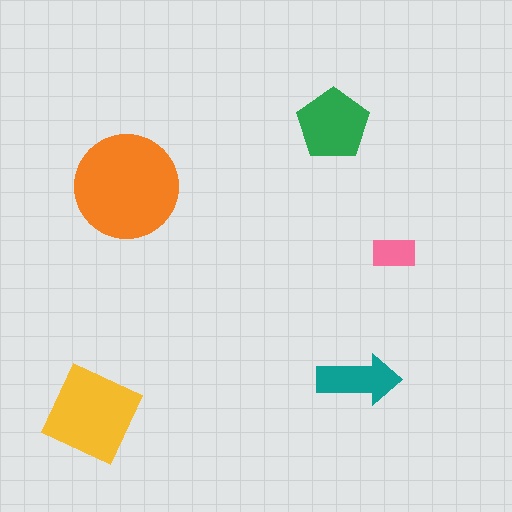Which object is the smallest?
The pink rectangle.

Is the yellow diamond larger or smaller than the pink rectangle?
Larger.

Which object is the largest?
The orange circle.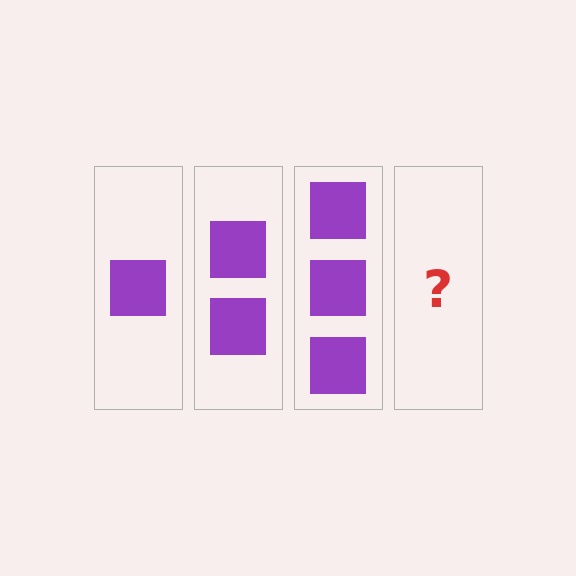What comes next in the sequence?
The next element should be 4 squares.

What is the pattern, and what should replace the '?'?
The pattern is that each step adds one more square. The '?' should be 4 squares.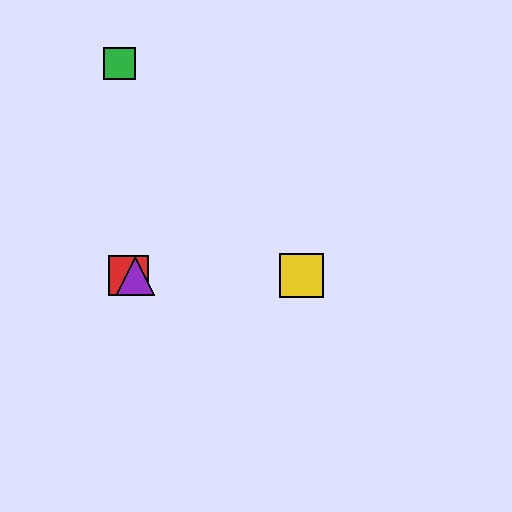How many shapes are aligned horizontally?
4 shapes (the red square, the blue hexagon, the yellow square, the purple triangle) are aligned horizontally.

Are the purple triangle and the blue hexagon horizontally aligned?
Yes, both are at y≈276.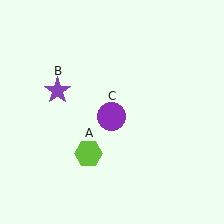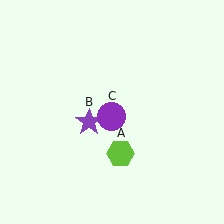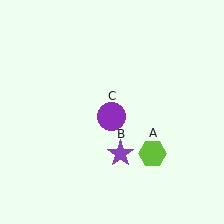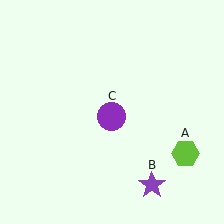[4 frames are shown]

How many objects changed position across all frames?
2 objects changed position: lime hexagon (object A), purple star (object B).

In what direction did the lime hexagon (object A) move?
The lime hexagon (object A) moved right.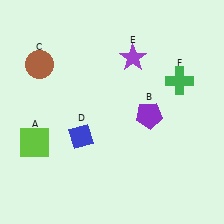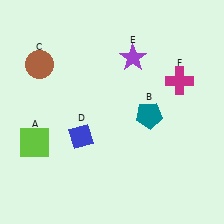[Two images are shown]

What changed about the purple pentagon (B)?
In Image 1, B is purple. In Image 2, it changed to teal.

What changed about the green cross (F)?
In Image 1, F is green. In Image 2, it changed to magenta.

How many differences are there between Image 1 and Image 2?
There are 2 differences between the two images.